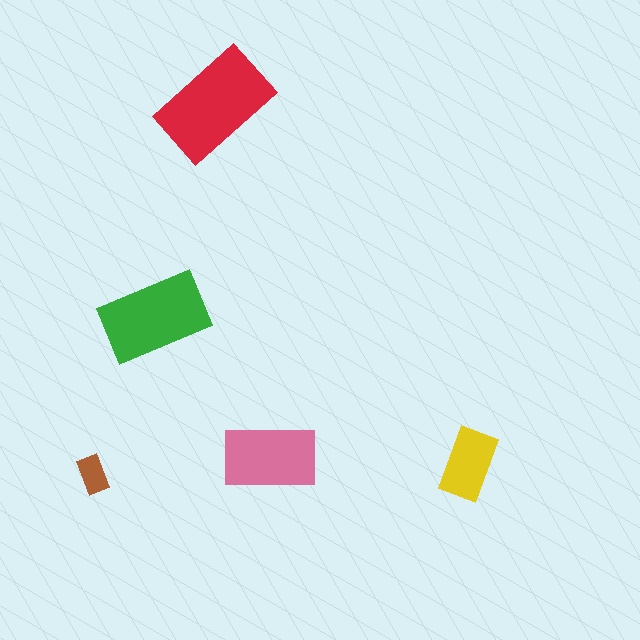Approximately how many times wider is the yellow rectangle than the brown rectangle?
About 2 times wider.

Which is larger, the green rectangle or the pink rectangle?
The green one.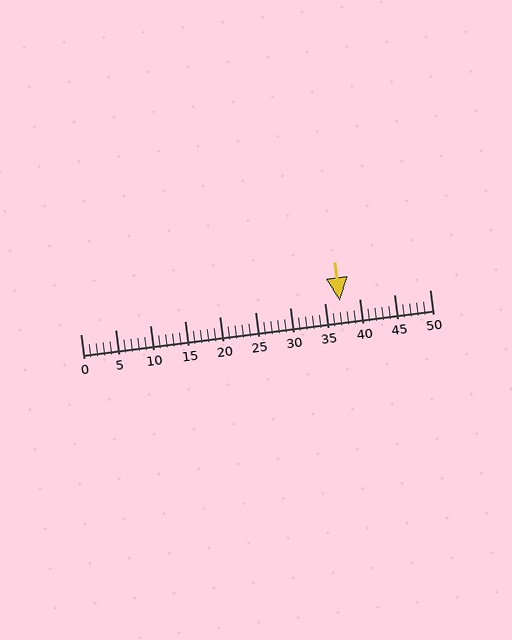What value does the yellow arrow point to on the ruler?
The yellow arrow points to approximately 37.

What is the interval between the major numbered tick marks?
The major tick marks are spaced 5 units apart.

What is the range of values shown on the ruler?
The ruler shows values from 0 to 50.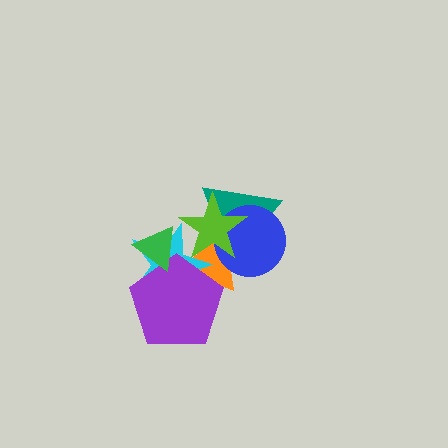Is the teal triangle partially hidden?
Yes, it is partially covered by another shape.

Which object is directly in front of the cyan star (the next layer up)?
The purple pentagon is directly in front of the cyan star.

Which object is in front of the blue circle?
The lime star is in front of the blue circle.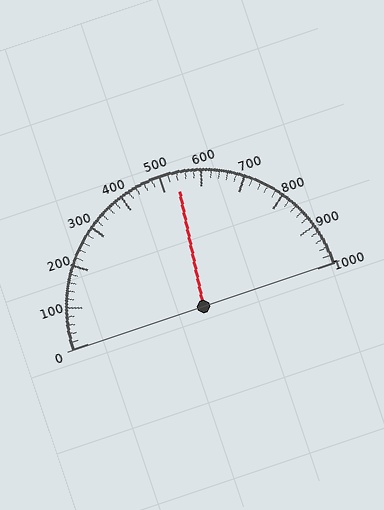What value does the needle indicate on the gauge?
The needle indicates approximately 540.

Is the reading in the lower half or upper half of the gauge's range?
The reading is in the upper half of the range (0 to 1000).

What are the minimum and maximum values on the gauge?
The gauge ranges from 0 to 1000.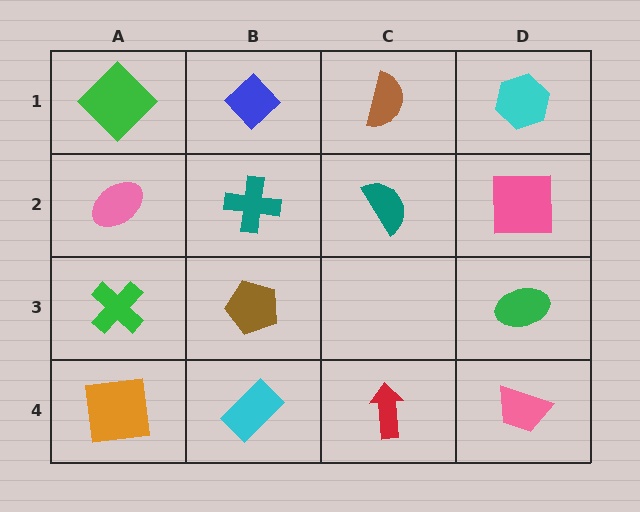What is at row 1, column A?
A green diamond.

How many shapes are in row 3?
3 shapes.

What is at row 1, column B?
A blue diamond.